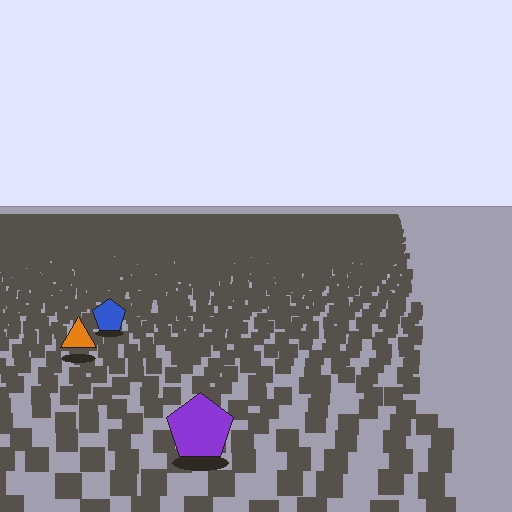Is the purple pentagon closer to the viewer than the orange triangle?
Yes. The purple pentagon is closer — you can tell from the texture gradient: the ground texture is coarser near it.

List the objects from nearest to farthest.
From nearest to farthest: the purple pentagon, the orange triangle, the blue pentagon.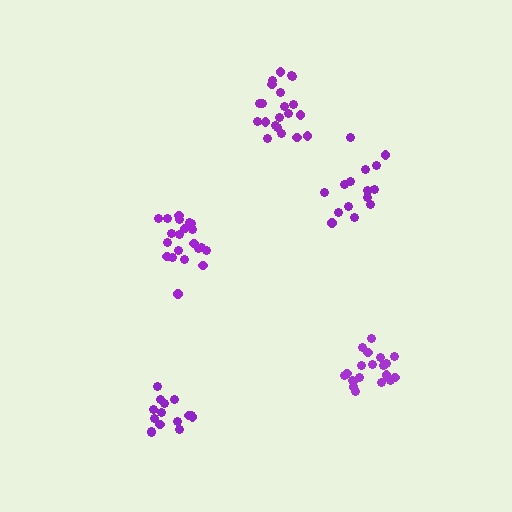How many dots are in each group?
Group 1: 21 dots, Group 2: 21 dots, Group 3: 15 dots, Group 4: 15 dots, Group 5: 21 dots (93 total).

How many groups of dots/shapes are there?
There are 5 groups.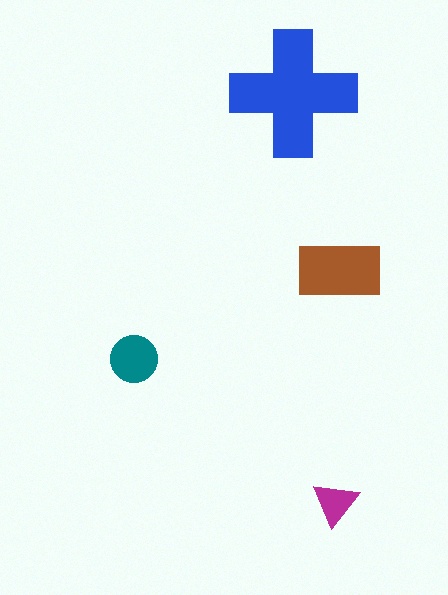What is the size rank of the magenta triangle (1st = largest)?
4th.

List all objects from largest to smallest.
The blue cross, the brown rectangle, the teal circle, the magenta triangle.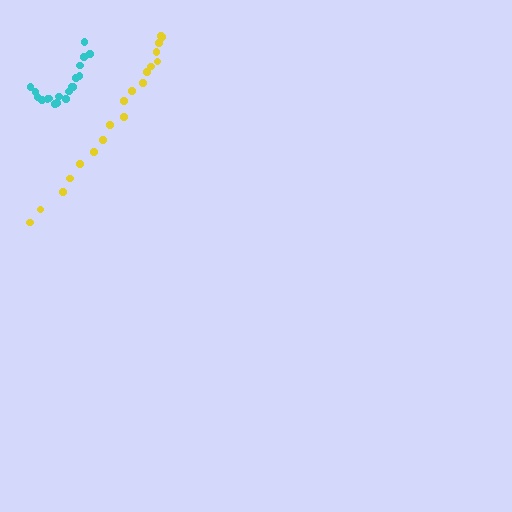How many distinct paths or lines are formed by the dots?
There are 2 distinct paths.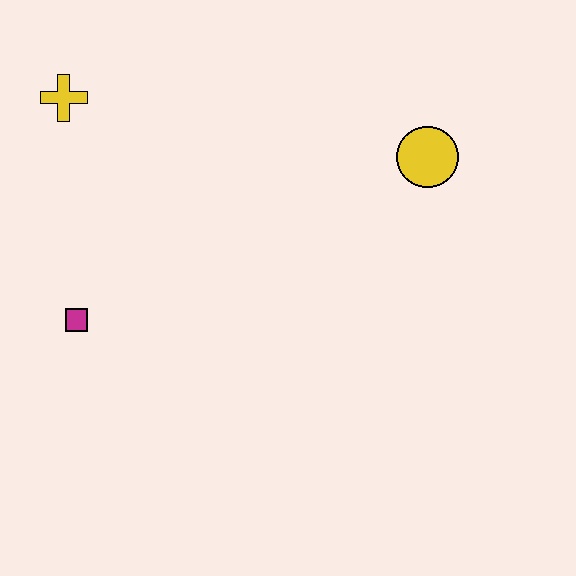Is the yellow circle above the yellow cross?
No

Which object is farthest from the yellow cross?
The yellow circle is farthest from the yellow cross.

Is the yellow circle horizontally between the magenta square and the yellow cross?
No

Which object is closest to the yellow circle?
The yellow cross is closest to the yellow circle.